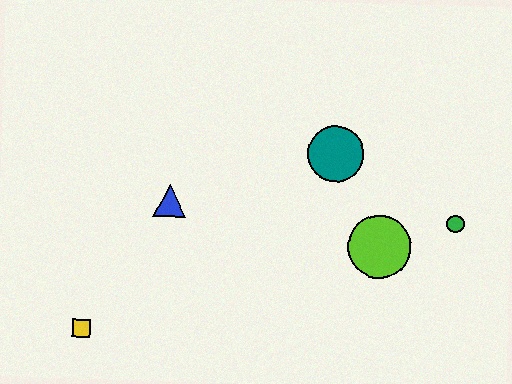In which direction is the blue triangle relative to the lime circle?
The blue triangle is to the left of the lime circle.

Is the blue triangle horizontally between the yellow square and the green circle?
Yes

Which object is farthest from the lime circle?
The yellow square is farthest from the lime circle.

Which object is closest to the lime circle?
The green circle is closest to the lime circle.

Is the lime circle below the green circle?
Yes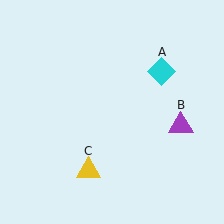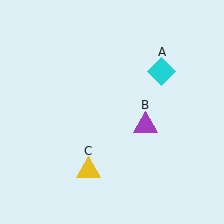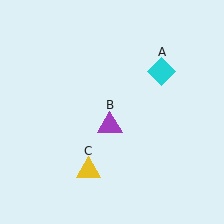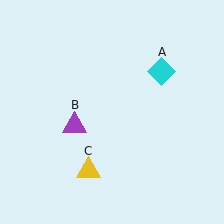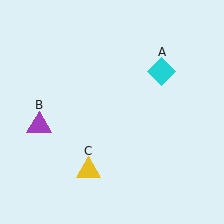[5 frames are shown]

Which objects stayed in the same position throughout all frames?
Cyan diamond (object A) and yellow triangle (object C) remained stationary.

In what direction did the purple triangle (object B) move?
The purple triangle (object B) moved left.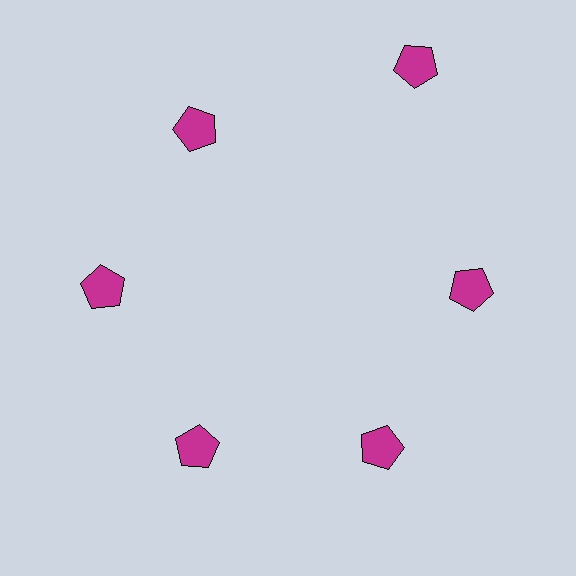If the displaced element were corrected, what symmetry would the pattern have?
It would have 6-fold rotational symmetry — the pattern would map onto itself every 60 degrees.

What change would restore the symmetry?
The symmetry would be restored by moving it inward, back onto the ring so that all 6 pentagons sit at equal angles and equal distance from the center.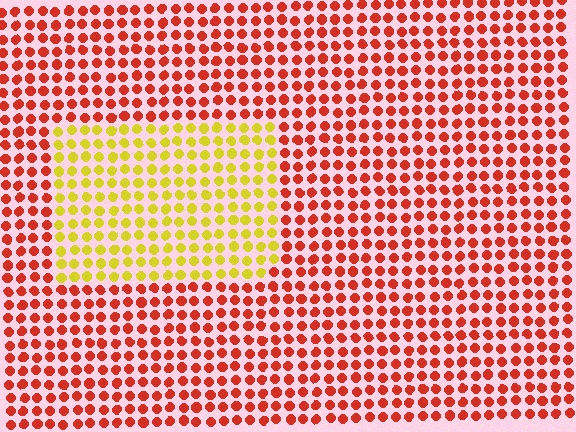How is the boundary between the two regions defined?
The boundary is defined purely by a slight shift in hue (about 56 degrees). Spacing, size, and orientation are identical on both sides.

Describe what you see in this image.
The image is filled with small red elements in a uniform arrangement. A rectangle-shaped region is visible where the elements are tinted to a slightly different hue, forming a subtle color boundary.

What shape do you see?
I see a rectangle.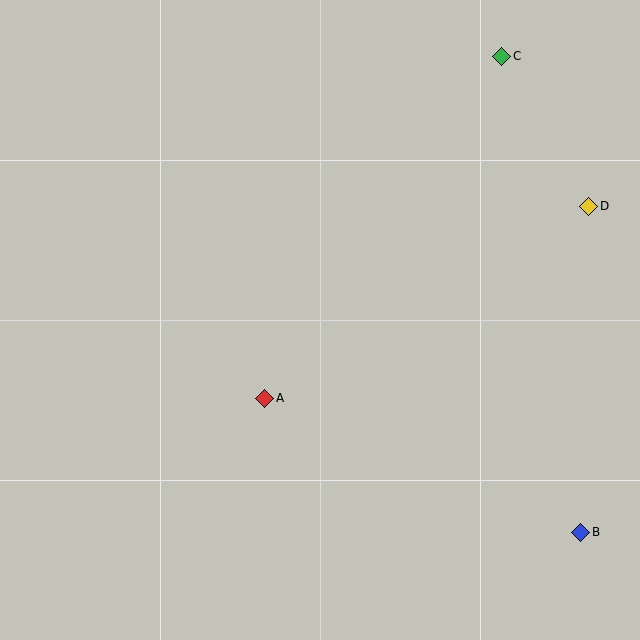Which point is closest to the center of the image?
Point A at (265, 398) is closest to the center.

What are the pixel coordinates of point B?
Point B is at (581, 532).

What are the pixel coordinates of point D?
Point D is at (589, 206).